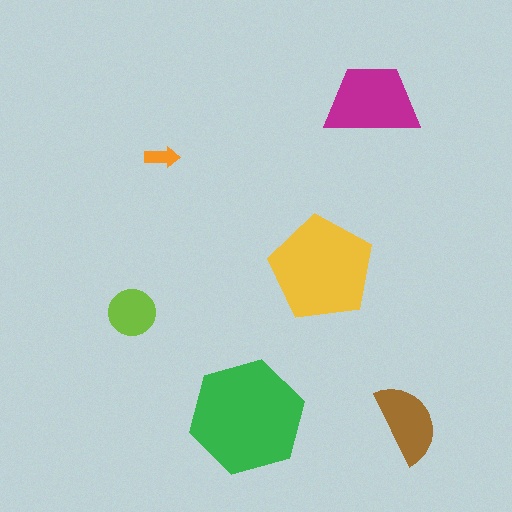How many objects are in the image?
There are 6 objects in the image.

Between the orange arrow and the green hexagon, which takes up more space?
The green hexagon.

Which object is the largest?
The green hexagon.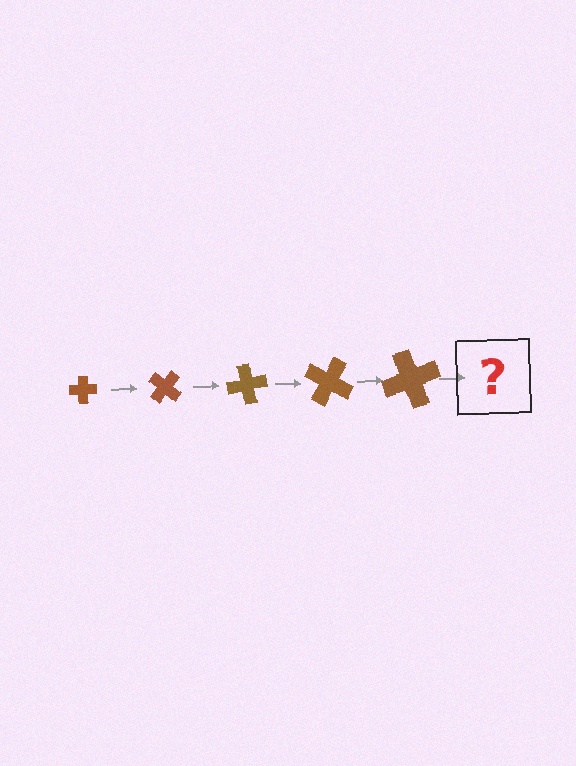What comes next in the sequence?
The next element should be a cross, larger than the previous one and rotated 200 degrees from the start.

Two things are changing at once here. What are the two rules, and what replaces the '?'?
The two rules are that the cross grows larger each step and it rotates 40 degrees each step. The '?' should be a cross, larger than the previous one and rotated 200 degrees from the start.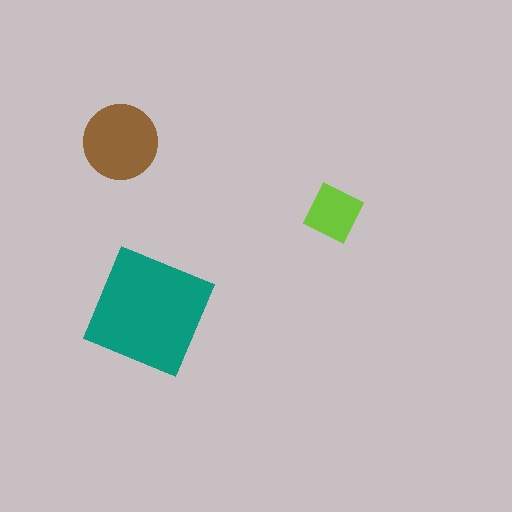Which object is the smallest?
The lime diamond.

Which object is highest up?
The brown circle is topmost.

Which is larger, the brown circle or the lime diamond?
The brown circle.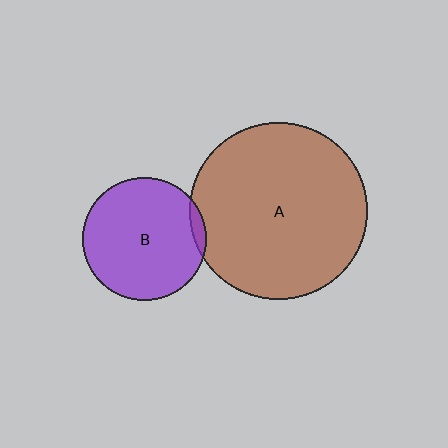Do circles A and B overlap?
Yes.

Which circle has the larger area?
Circle A (brown).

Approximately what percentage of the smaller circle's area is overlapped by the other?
Approximately 5%.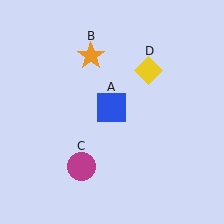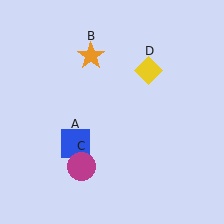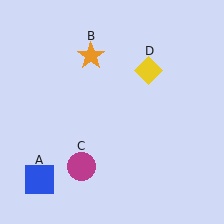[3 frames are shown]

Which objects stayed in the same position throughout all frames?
Orange star (object B) and magenta circle (object C) and yellow diamond (object D) remained stationary.